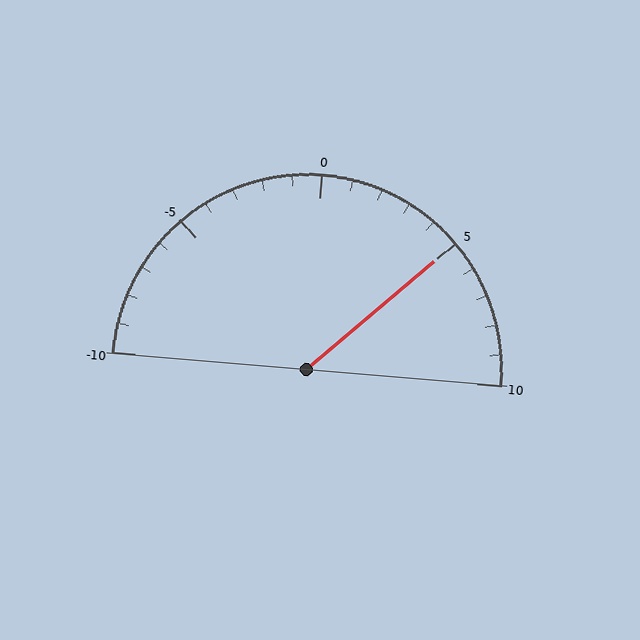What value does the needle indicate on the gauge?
The needle indicates approximately 5.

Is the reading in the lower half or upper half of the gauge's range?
The reading is in the upper half of the range (-10 to 10).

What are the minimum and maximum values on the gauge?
The gauge ranges from -10 to 10.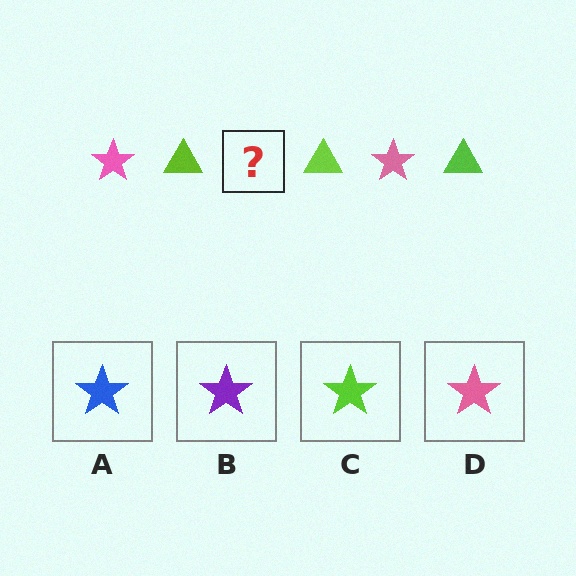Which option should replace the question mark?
Option D.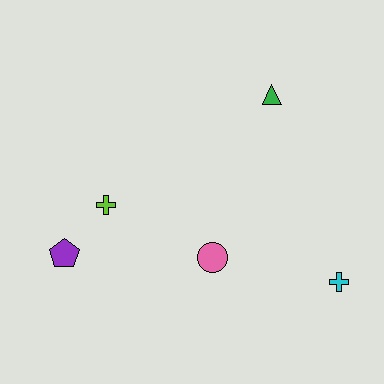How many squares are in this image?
There are no squares.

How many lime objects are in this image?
There is 1 lime object.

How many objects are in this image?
There are 5 objects.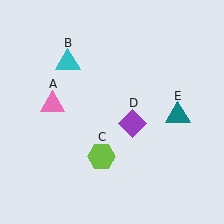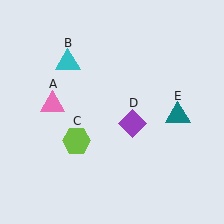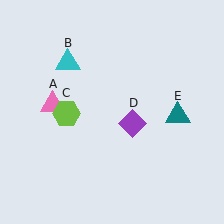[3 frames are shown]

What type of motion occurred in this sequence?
The lime hexagon (object C) rotated clockwise around the center of the scene.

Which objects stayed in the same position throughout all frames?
Pink triangle (object A) and cyan triangle (object B) and purple diamond (object D) and teal triangle (object E) remained stationary.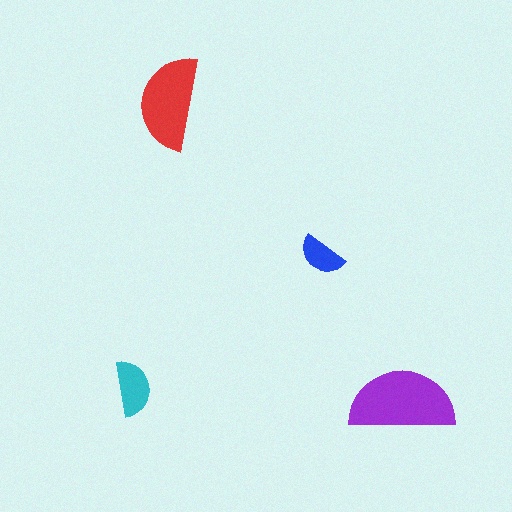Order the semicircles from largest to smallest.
the purple one, the red one, the cyan one, the blue one.